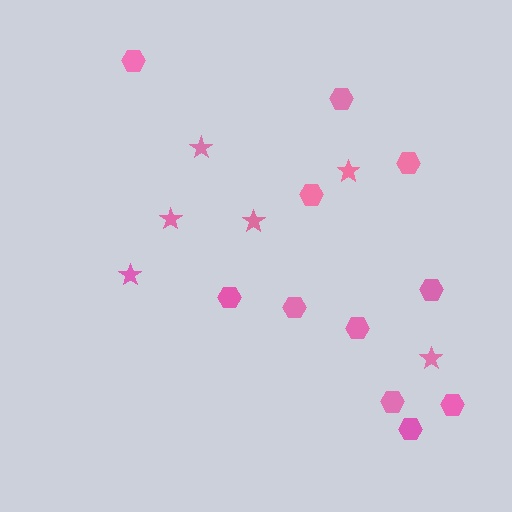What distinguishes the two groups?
There are 2 groups: one group of stars (6) and one group of hexagons (11).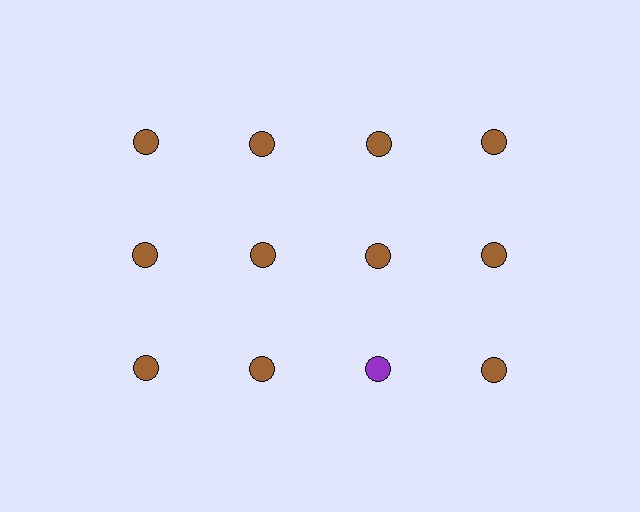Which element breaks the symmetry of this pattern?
The purple circle in the third row, center column breaks the symmetry. All other shapes are brown circles.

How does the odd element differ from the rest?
It has a different color: purple instead of brown.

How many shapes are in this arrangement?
There are 12 shapes arranged in a grid pattern.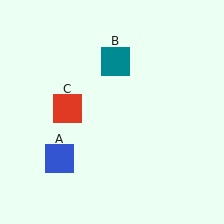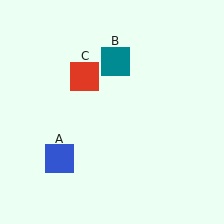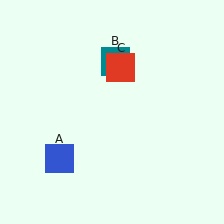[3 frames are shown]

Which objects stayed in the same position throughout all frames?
Blue square (object A) and teal square (object B) remained stationary.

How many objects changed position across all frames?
1 object changed position: red square (object C).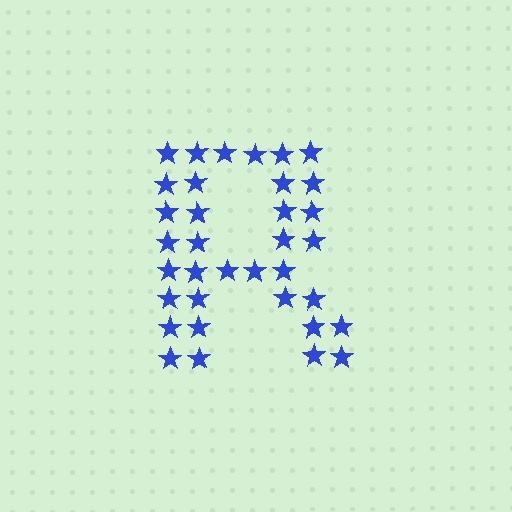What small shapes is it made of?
It is made of small stars.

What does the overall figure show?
The overall figure shows the letter R.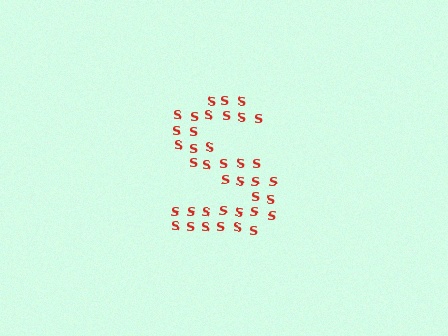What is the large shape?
The large shape is the letter S.